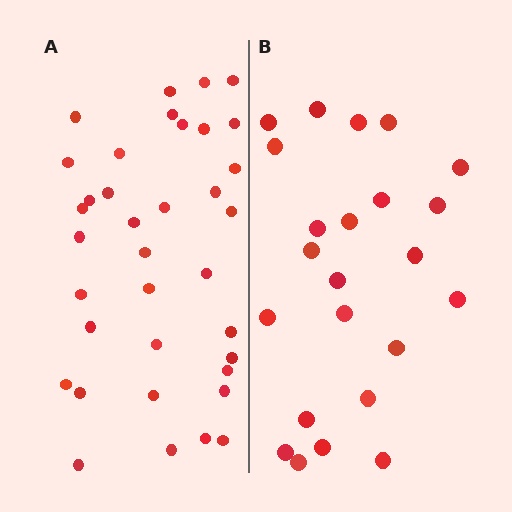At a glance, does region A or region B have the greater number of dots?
Region A (the left region) has more dots.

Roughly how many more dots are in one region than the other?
Region A has approximately 15 more dots than region B.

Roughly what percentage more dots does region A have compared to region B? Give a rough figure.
About 55% more.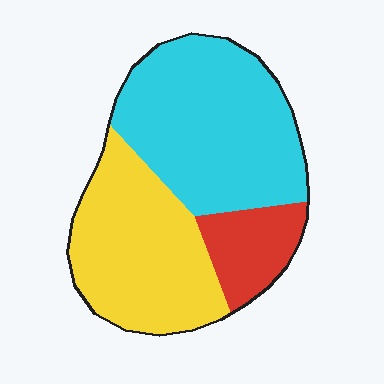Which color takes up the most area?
Cyan, at roughly 50%.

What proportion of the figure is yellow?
Yellow takes up about three eighths (3/8) of the figure.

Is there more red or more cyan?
Cyan.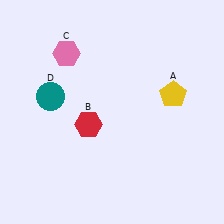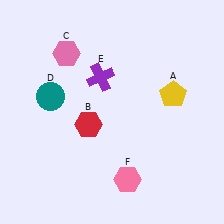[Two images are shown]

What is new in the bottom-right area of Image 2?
A pink hexagon (F) was added in the bottom-right area of Image 2.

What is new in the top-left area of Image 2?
A purple cross (E) was added in the top-left area of Image 2.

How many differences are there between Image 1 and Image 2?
There are 2 differences between the two images.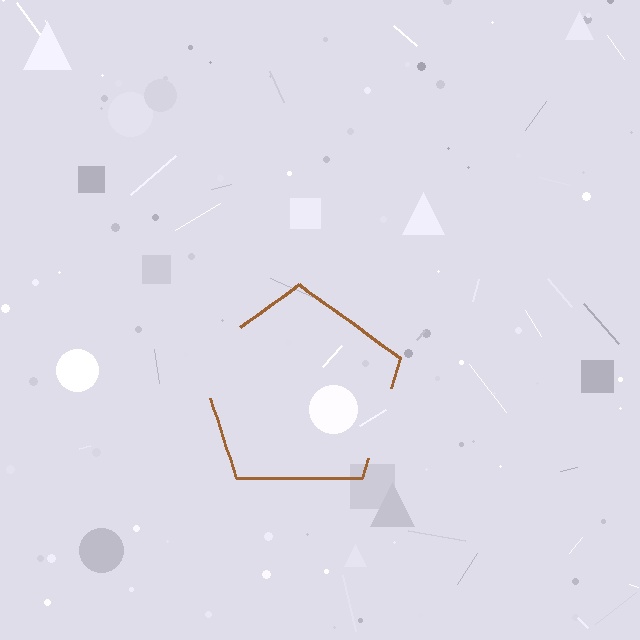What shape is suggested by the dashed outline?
The dashed outline suggests a pentagon.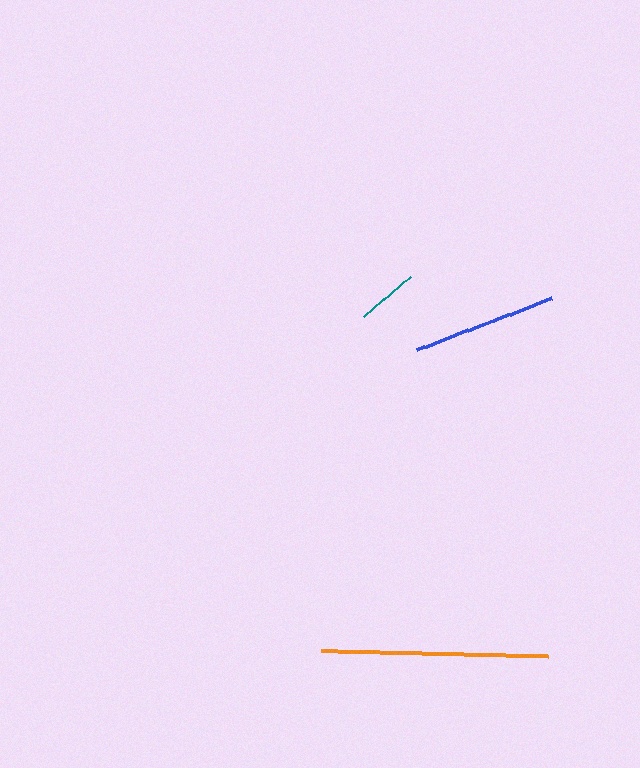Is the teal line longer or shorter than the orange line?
The orange line is longer than the teal line.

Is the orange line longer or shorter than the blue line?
The orange line is longer than the blue line.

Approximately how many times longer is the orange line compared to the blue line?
The orange line is approximately 1.6 times the length of the blue line.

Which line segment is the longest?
The orange line is the longest at approximately 227 pixels.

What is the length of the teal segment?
The teal segment is approximately 62 pixels long.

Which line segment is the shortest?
The teal line is the shortest at approximately 62 pixels.